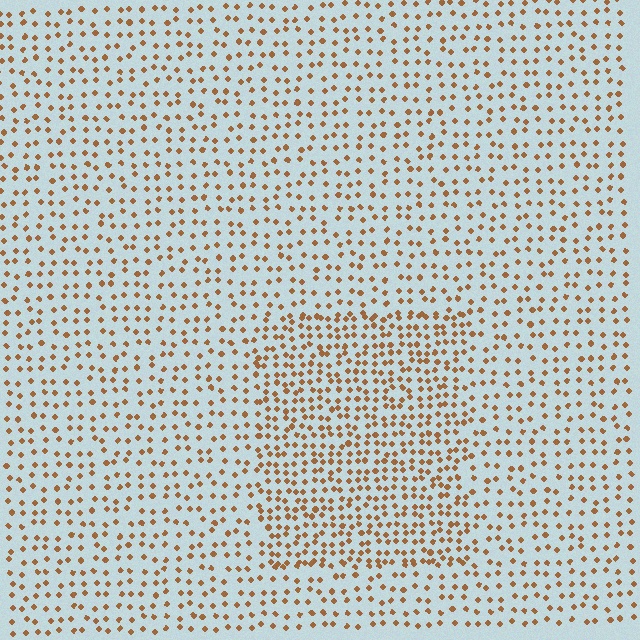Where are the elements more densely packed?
The elements are more densely packed inside the rectangle boundary.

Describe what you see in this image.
The image contains small brown elements arranged at two different densities. A rectangle-shaped region is visible where the elements are more densely packed than the surrounding area.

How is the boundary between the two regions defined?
The boundary is defined by a change in element density (approximately 1.8x ratio). All elements are the same color, size, and shape.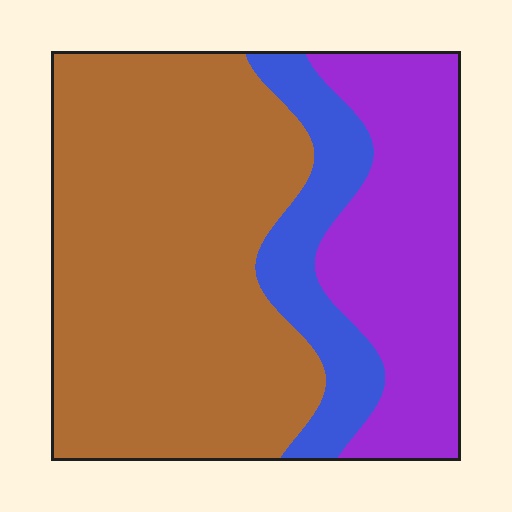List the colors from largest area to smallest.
From largest to smallest: brown, purple, blue.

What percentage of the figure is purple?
Purple covers 27% of the figure.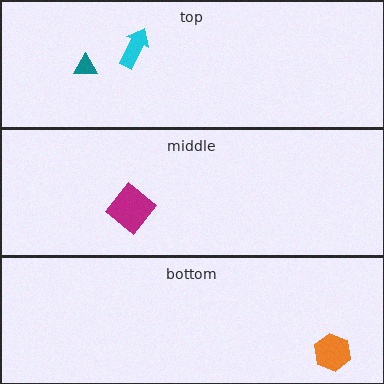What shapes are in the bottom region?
The orange hexagon.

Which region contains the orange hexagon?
The bottom region.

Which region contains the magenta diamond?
The middle region.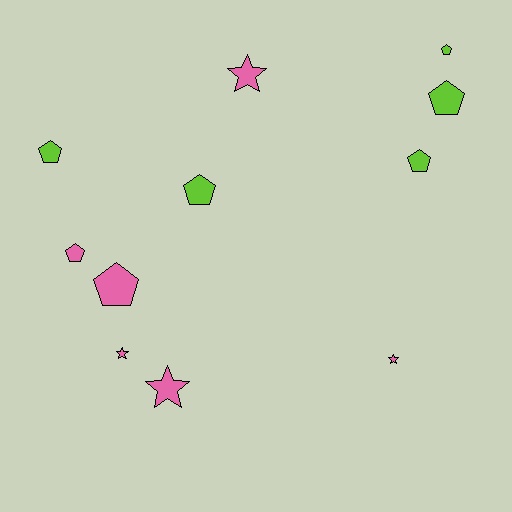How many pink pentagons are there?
There are 2 pink pentagons.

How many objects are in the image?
There are 11 objects.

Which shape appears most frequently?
Pentagon, with 7 objects.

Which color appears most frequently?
Pink, with 6 objects.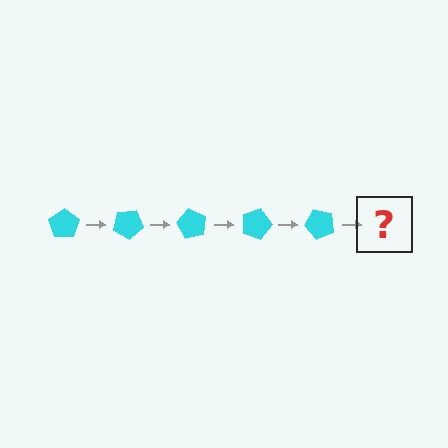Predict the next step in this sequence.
The next step is a cyan pentagon rotated 150 degrees.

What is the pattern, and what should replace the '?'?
The pattern is that the pentagon rotates 30 degrees each step. The '?' should be a cyan pentagon rotated 150 degrees.